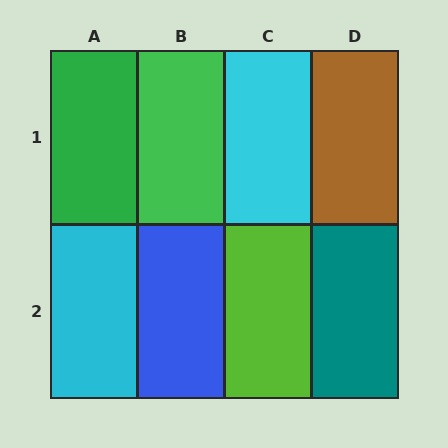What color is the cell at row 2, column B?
Blue.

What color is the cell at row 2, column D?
Teal.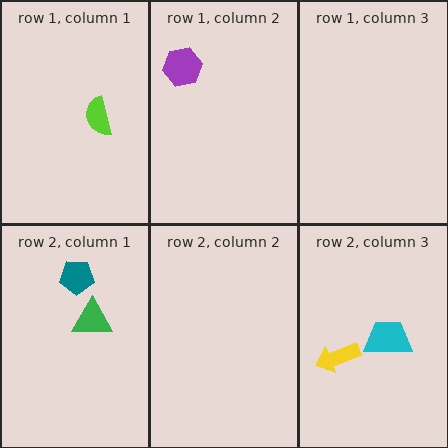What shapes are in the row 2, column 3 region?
The yellow arrow, the cyan trapezoid.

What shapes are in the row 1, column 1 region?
The lime semicircle.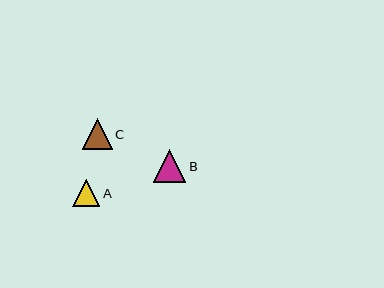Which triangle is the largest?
Triangle B is the largest with a size of approximately 33 pixels.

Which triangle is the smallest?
Triangle A is the smallest with a size of approximately 27 pixels.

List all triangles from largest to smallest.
From largest to smallest: B, C, A.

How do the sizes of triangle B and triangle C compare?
Triangle B and triangle C are approximately the same size.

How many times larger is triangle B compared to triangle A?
Triangle B is approximately 1.2 times the size of triangle A.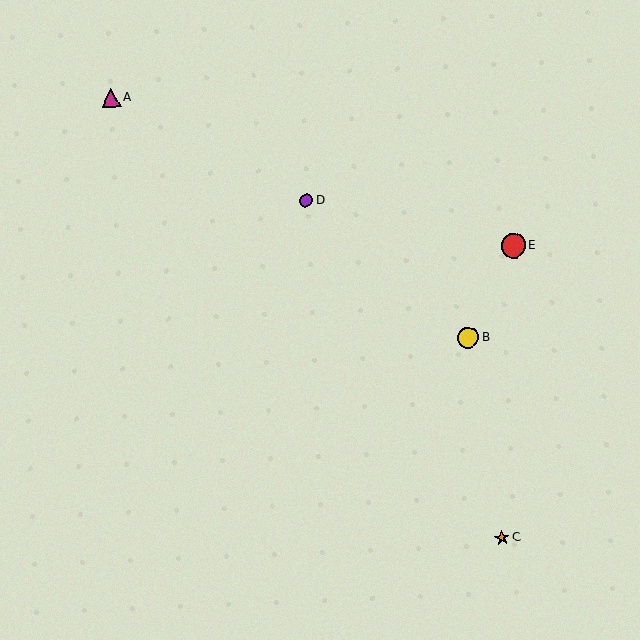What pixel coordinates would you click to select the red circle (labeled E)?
Click at (513, 246) to select the red circle E.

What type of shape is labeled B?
Shape B is a yellow circle.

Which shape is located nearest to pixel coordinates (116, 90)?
The magenta triangle (labeled A) at (111, 97) is nearest to that location.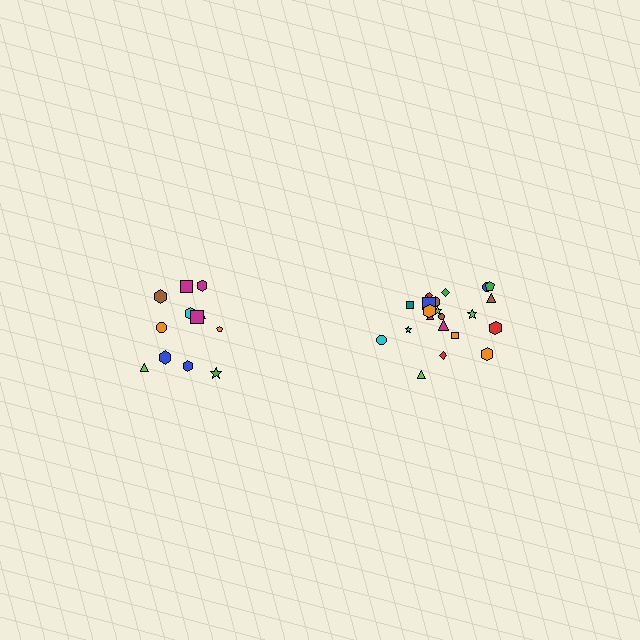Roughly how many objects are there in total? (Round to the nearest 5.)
Roughly 35 objects in total.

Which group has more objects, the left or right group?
The right group.